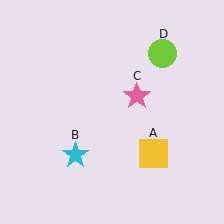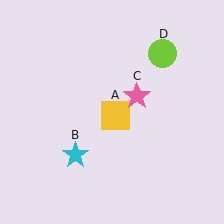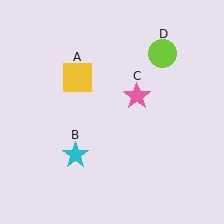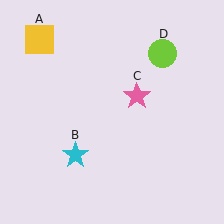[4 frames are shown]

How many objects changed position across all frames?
1 object changed position: yellow square (object A).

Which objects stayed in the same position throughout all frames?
Cyan star (object B) and pink star (object C) and lime circle (object D) remained stationary.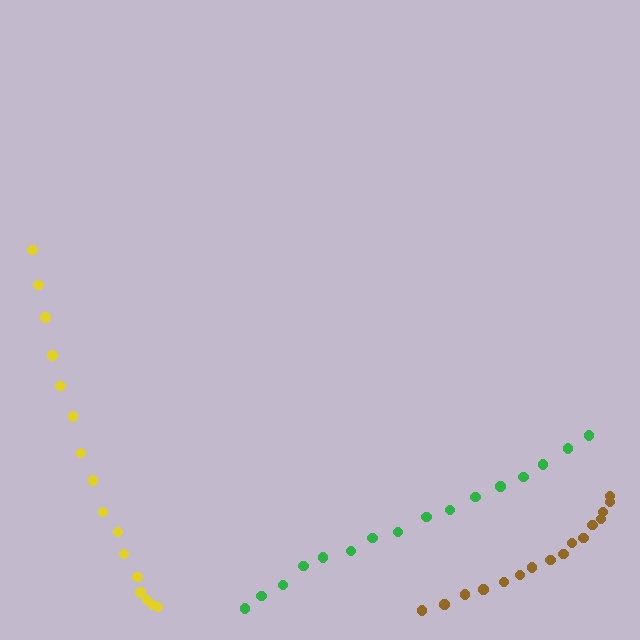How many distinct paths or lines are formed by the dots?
There are 3 distinct paths.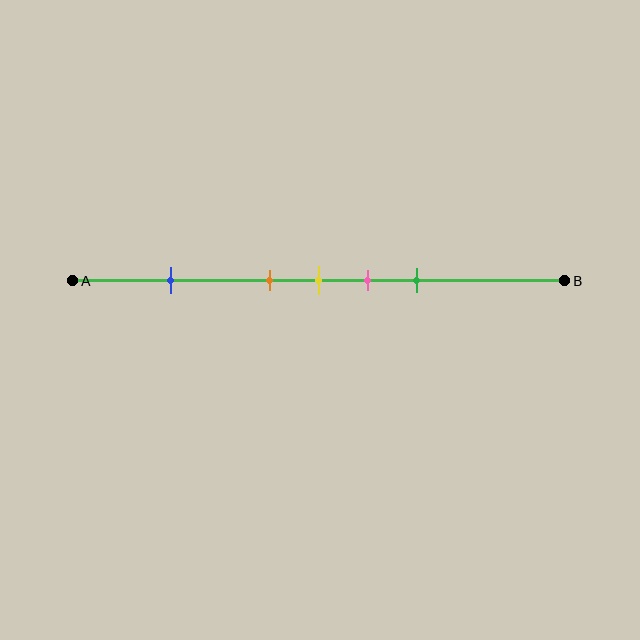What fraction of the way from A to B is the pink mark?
The pink mark is approximately 60% (0.6) of the way from A to B.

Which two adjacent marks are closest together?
The orange and yellow marks are the closest adjacent pair.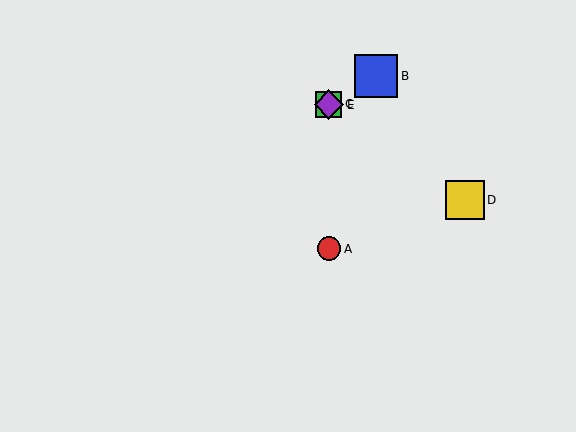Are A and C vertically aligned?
Yes, both are at x≈329.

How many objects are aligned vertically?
3 objects (A, C, E) are aligned vertically.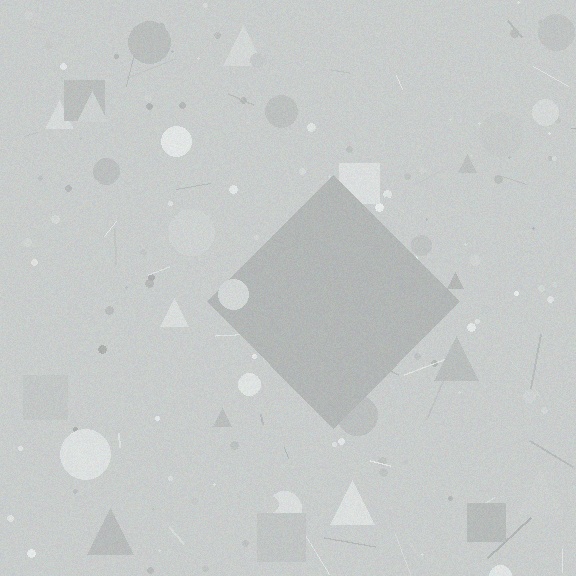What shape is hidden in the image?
A diamond is hidden in the image.